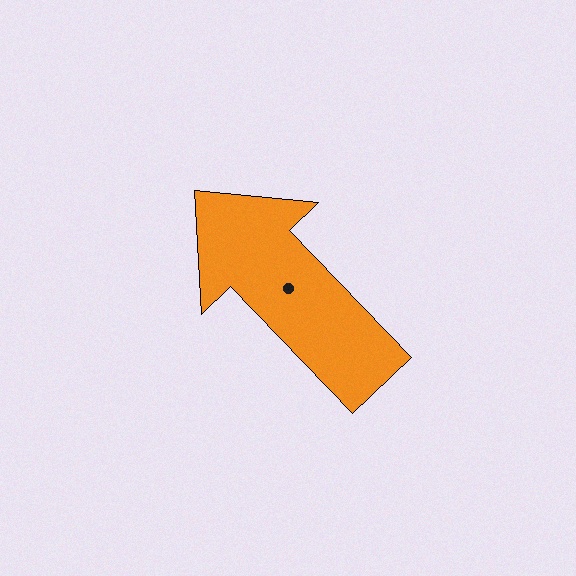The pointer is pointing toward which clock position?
Roughly 11 o'clock.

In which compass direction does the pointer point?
Northwest.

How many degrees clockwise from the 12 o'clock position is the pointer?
Approximately 316 degrees.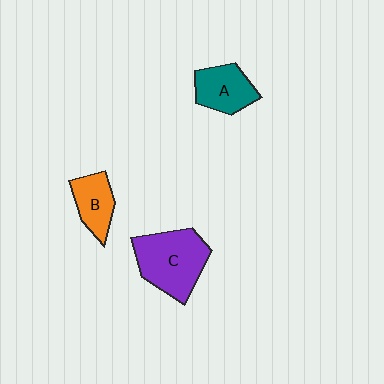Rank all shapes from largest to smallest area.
From largest to smallest: C (purple), A (teal), B (orange).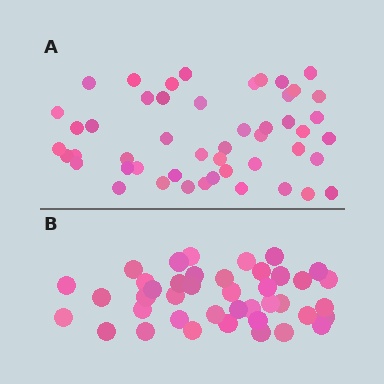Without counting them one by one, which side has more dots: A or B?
Region A (the top region) has more dots.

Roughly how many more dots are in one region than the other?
Region A has roughly 8 or so more dots than region B.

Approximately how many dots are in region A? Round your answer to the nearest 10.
About 50 dots. (The exact count is 49, which rounds to 50.)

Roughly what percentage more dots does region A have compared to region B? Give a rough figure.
About 20% more.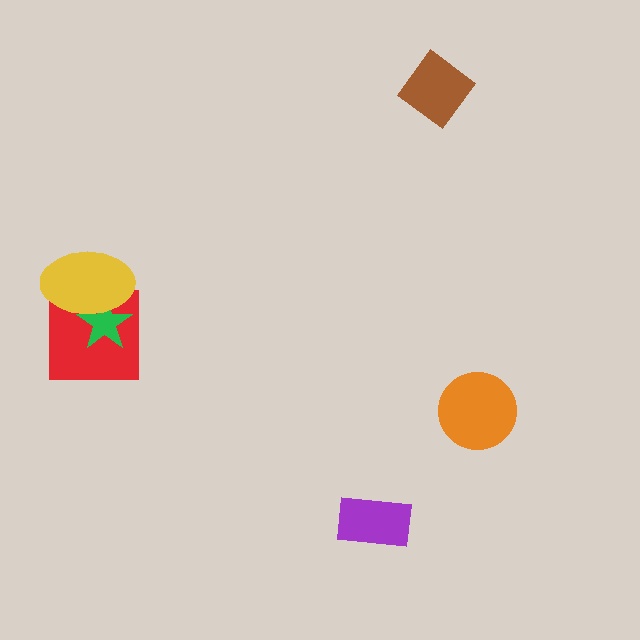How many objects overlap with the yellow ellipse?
2 objects overlap with the yellow ellipse.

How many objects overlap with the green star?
2 objects overlap with the green star.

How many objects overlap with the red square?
2 objects overlap with the red square.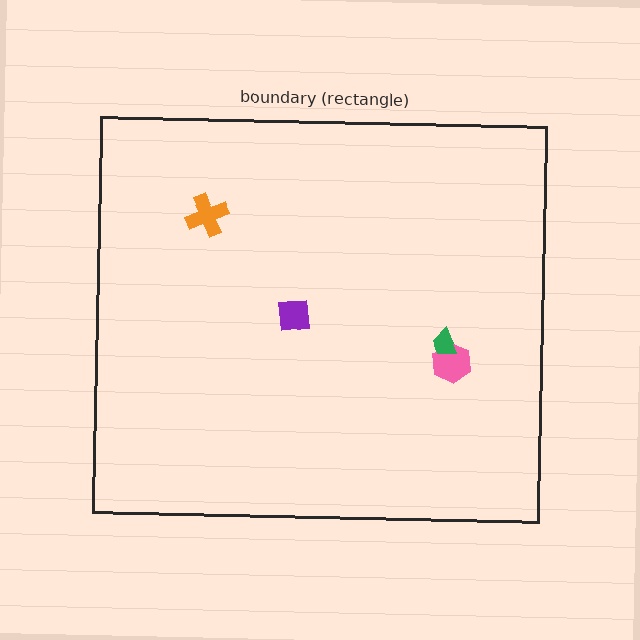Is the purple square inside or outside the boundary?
Inside.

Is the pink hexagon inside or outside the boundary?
Inside.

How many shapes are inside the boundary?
4 inside, 0 outside.